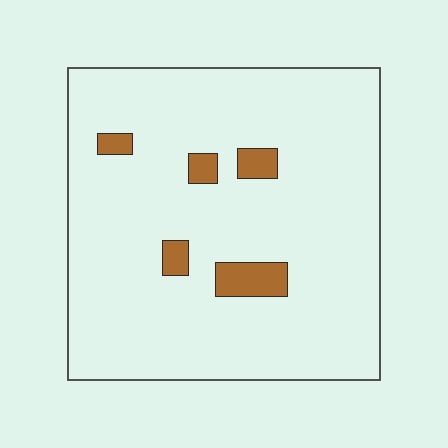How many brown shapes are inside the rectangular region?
5.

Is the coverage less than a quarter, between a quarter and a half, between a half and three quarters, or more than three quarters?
Less than a quarter.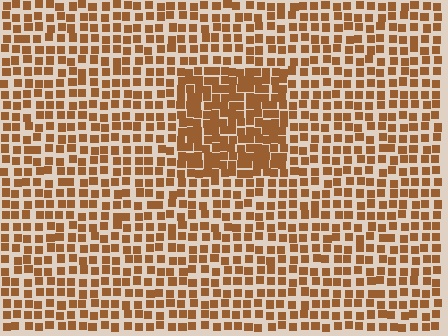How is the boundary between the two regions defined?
The boundary is defined by a change in element density (approximately 1.7x ratio). All elements are the same color, size, and shape.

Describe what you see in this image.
The image contains small brown elements arranged at two different densities. A rectangle-shaped region is visible where the elements are more densely packed than the surrounding area.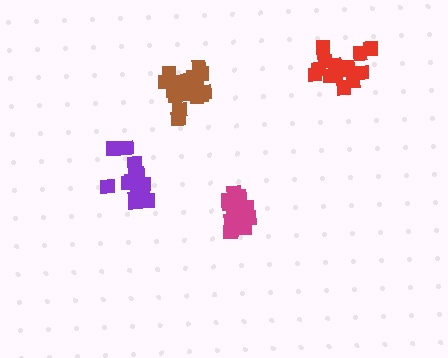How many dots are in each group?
Group 1: 14 dots, Group 2: 19 dots, Group 3: 14 dots, Group 4: 14 dots (61 total).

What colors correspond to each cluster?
The clusters are colored: magenta, brown, red, purple.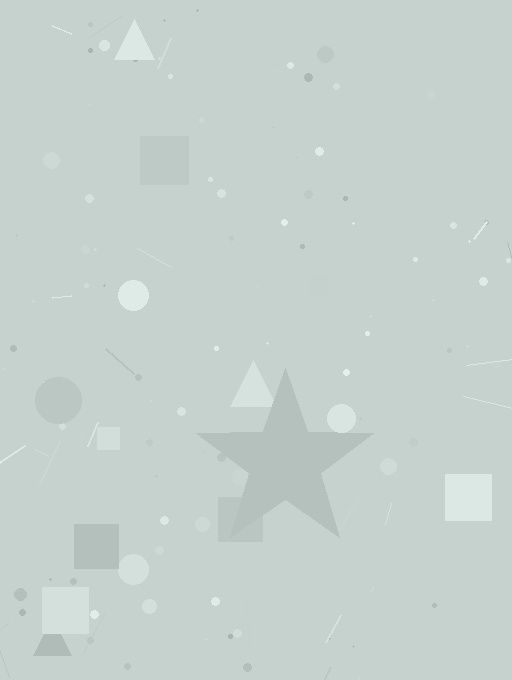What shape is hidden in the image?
A star is hidden in the image.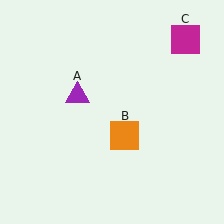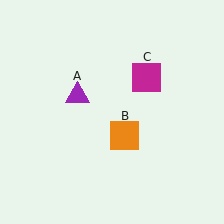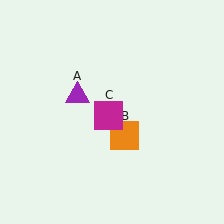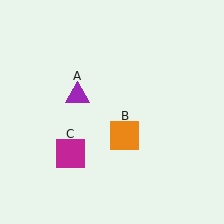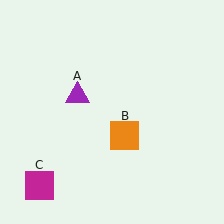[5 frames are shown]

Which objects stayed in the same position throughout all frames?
Purple triangle (object A) and orange square (object B) remained stationary.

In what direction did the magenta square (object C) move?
The magenta square (object C) moved down and to the left.